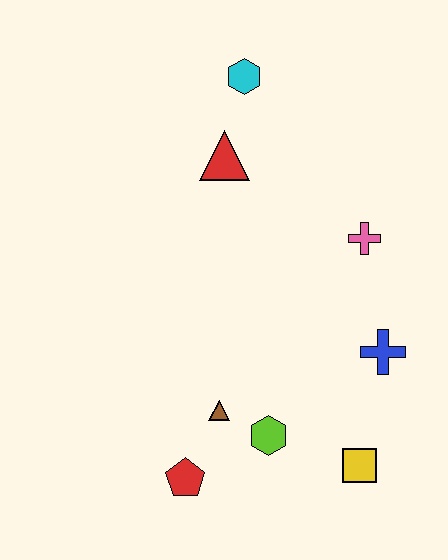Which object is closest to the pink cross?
The blue cross is closest to the pink cross.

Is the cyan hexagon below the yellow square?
No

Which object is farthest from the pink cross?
The red pentagon is farthest from the pink cross.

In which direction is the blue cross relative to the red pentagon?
The blue cross is to the right of the red pentagon.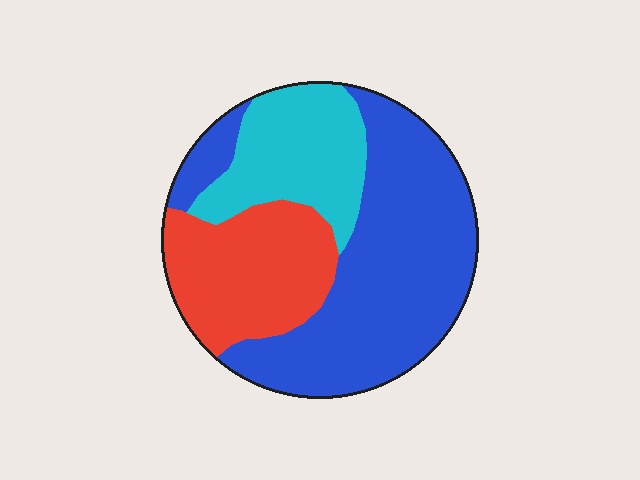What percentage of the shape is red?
Red takes up about one quarter (1/4) of the shape.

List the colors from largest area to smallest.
From largest to smallest: blue, red, cyan.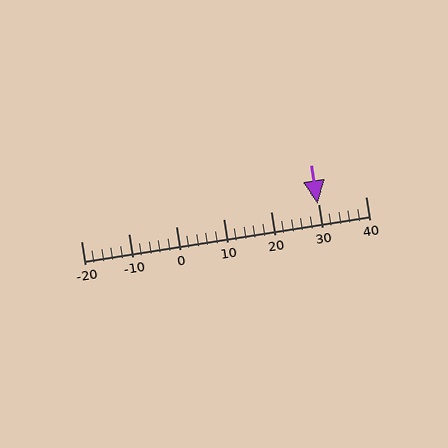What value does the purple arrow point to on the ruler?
The purple arrow points to approximately 30.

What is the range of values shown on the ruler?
The ruler shows values from -20 to 40.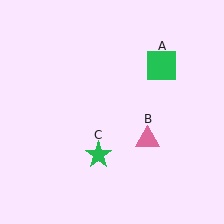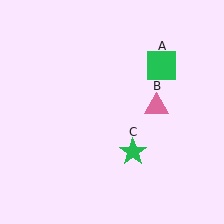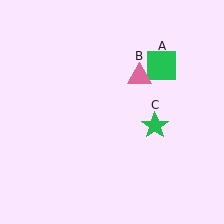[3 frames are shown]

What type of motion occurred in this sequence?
The pink triangle (object B), green star (object C) rotated counterclockwise around the center of the scene.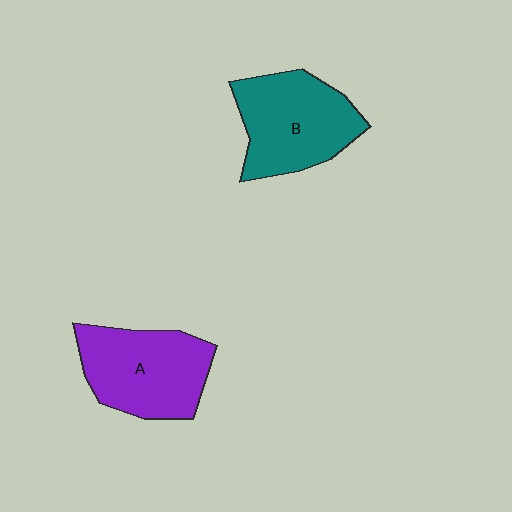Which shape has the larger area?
Shape B (teal).